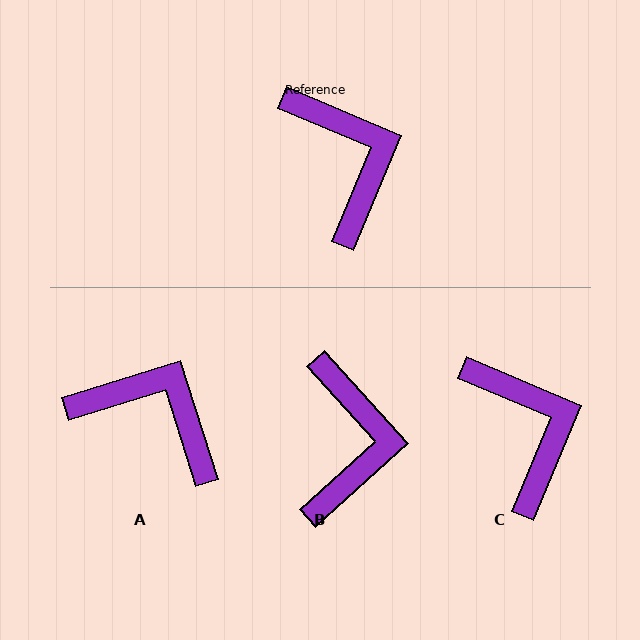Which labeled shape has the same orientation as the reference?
C.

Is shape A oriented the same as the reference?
No, it is off by about 40 degrees.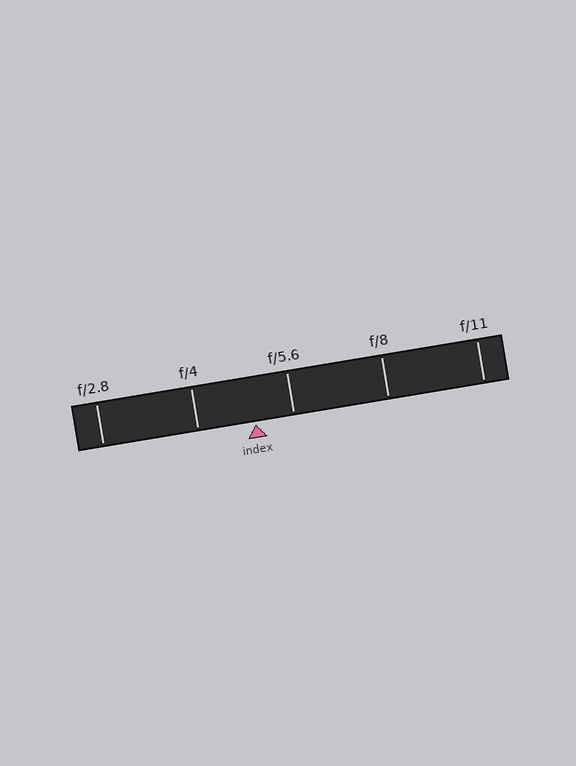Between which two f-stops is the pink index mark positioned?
The index mark is between f/4 and f/5.6.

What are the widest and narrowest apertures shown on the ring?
The widest aperture shown is f/2.8 and the narrowest is f/11.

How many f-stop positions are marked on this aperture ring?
There are 5 f-stop positions marked.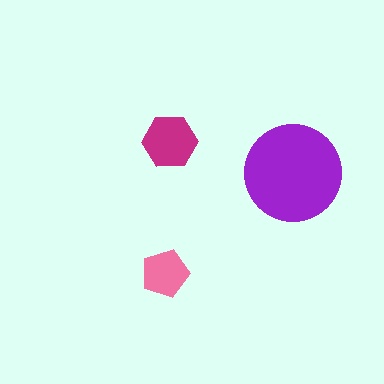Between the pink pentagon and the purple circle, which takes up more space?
The purple circle.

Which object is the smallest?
The pink pentagon.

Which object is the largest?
The purple circle.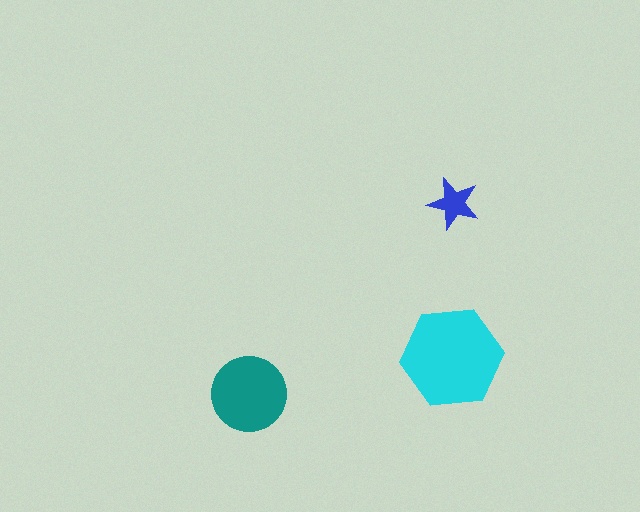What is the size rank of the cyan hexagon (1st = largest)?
1st.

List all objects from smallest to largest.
The blue star, the teal circle, the cyan hexagon.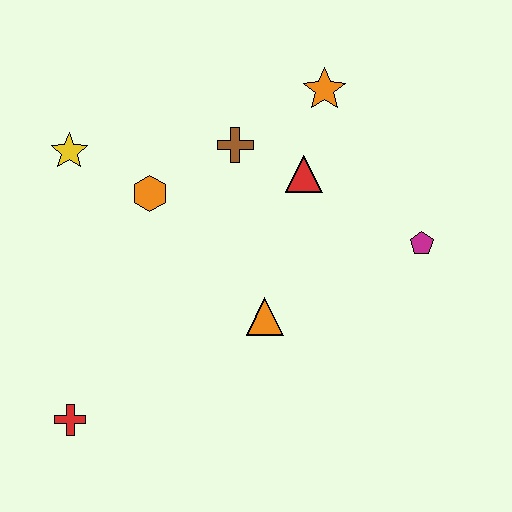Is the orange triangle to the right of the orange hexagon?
Yes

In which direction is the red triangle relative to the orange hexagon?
The red triangle is to the right of the orange hexagon.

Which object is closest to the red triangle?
The brown cross is closest to the red triangle.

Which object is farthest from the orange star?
The red cross is farthest from the orange star.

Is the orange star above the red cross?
Yes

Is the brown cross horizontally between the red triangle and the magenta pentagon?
No